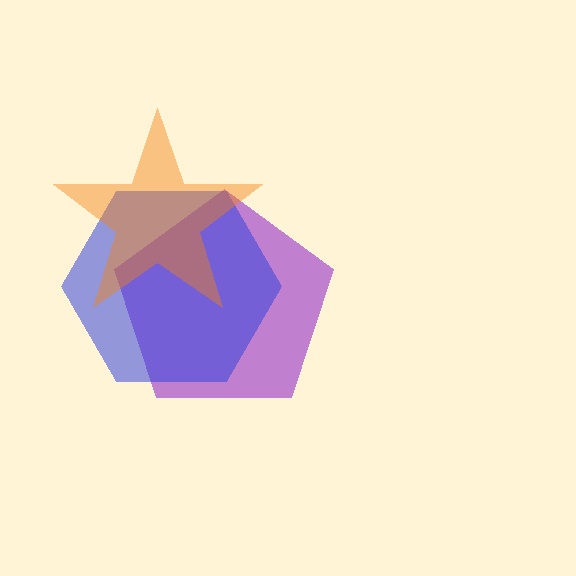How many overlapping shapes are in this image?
There are 3 overlapping shapes in the image.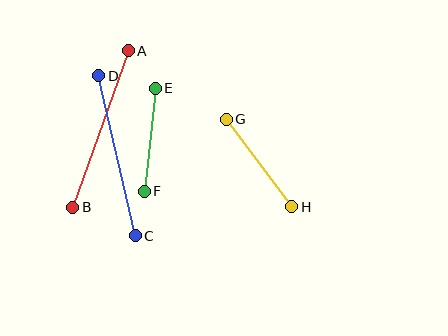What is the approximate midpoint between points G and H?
The midpoint is at approximately (259, 163) pixels.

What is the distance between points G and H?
The distance is approximately 109 pixels.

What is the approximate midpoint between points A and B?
The midpoint is at approximately (101, 129) pixels.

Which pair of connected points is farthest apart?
Points A and B are farthest apart.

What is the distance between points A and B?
The distance is approximately 166 pixels.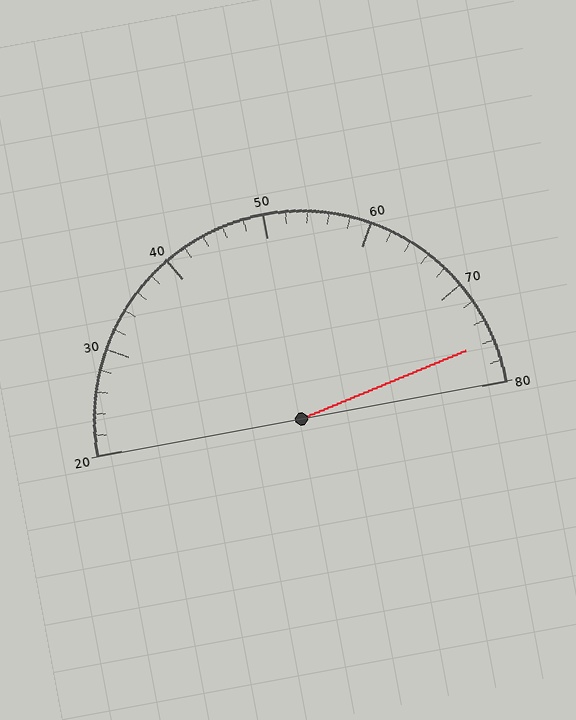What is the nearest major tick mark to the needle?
The nearest major tick mark is 80.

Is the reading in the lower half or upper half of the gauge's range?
The reading is in the upper half of the range (20 to 80).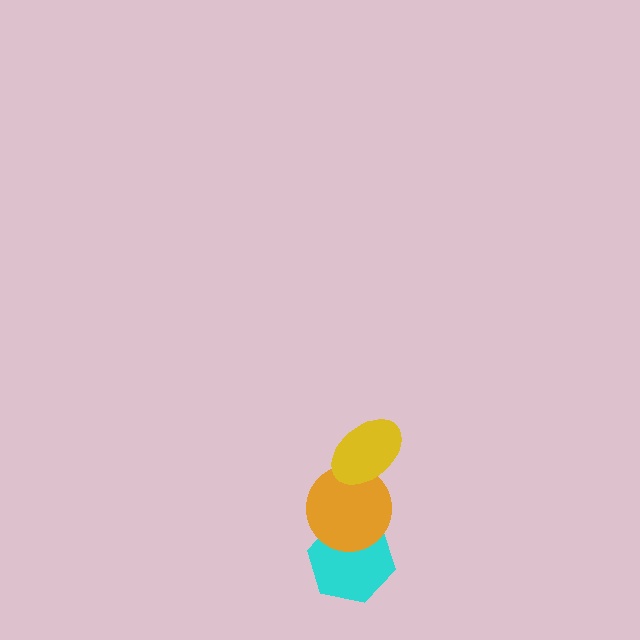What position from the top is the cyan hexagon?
The cyan hexagon is 3rd from the top.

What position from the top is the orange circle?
The orange circle is 2nd from the top.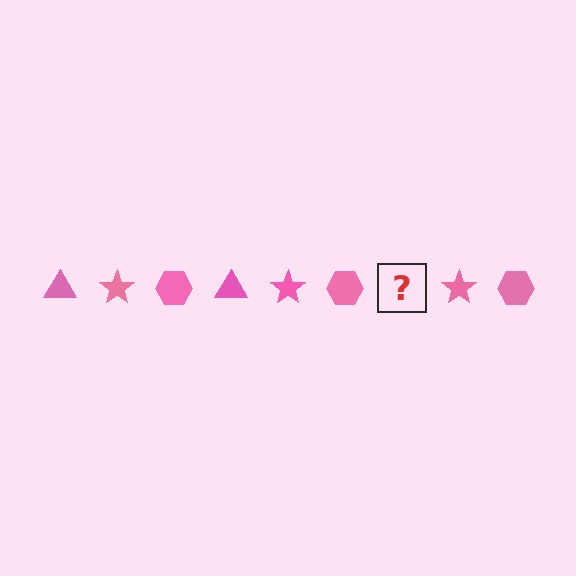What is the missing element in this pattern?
The missing element is a pink triangle.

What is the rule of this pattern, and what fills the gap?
The rule is that the pattern cycles through triangle, star, hexagon shapes in pink. The gap should be filled with a pink triangle.